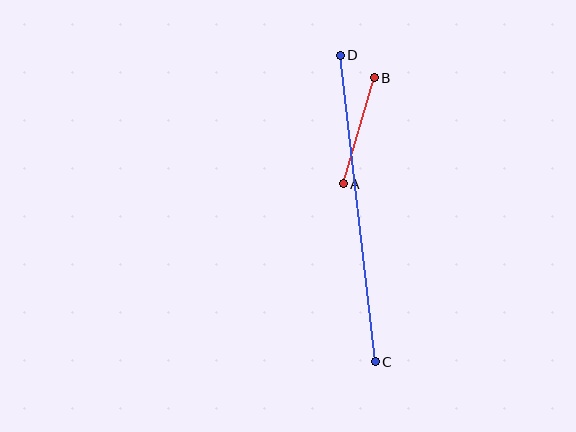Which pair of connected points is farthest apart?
Points C and D are farthest apart.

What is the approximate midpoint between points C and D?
The midpoint is at approximately (358, 208) pixels.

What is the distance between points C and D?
The distance is approximately 309 pixels.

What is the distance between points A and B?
The distance is approximately 110 pixels.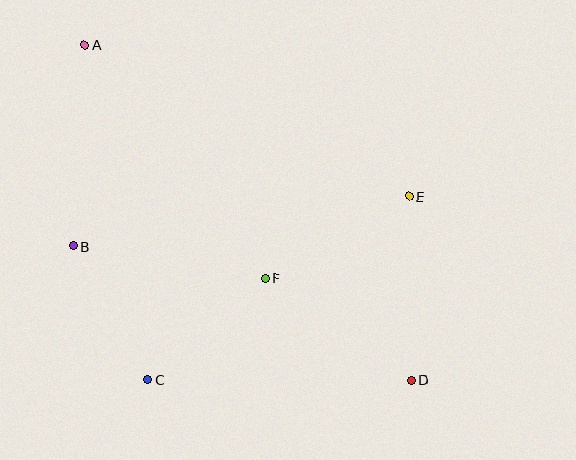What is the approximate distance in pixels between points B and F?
The distance between B and F is approximately 194 pixels.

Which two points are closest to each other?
Points B and C are closest to each other.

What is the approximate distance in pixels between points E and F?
The distance between E and F is approximately 166 pixels.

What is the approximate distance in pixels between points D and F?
The distance between D and F is approximately 179 pixels.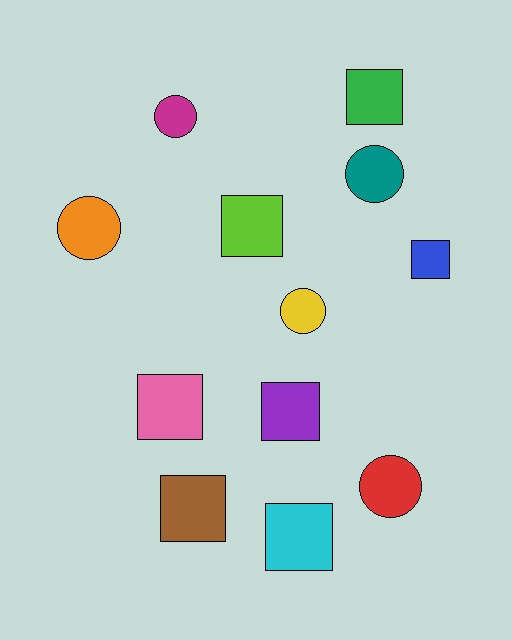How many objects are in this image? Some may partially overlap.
There are 12 objects.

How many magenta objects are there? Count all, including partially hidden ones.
There is 1 magenta object.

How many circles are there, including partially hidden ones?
There are 5 circles.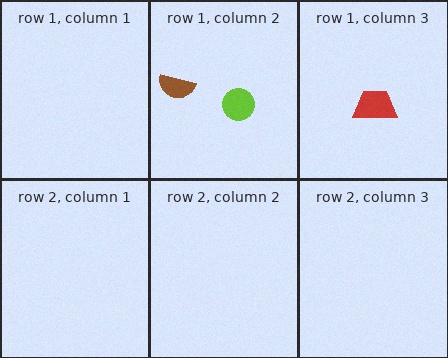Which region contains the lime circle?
The row 1, column 2 region.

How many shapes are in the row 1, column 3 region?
1.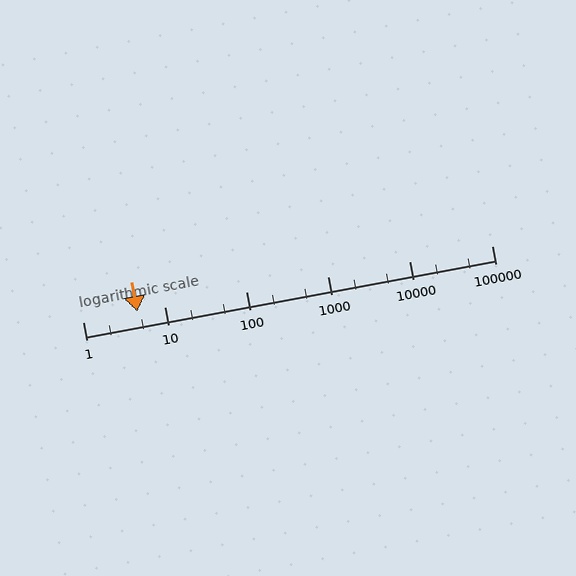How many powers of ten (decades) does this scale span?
The scale spans 5 decades, from 1 to 100000.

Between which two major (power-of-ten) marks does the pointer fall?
The pointer is between 1 and 10.